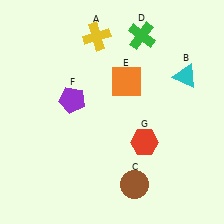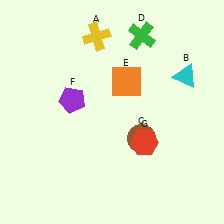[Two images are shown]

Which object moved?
The brown circle (C) moved up.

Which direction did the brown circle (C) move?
The brown circle (C) moved up.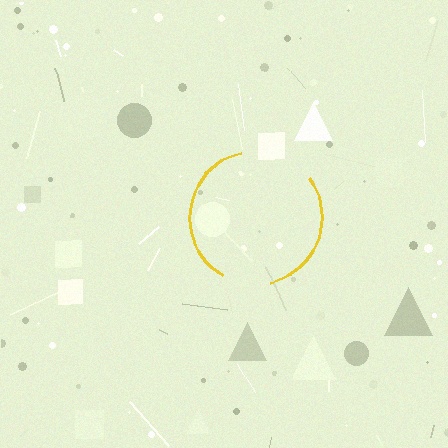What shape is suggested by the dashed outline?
The dashed outline suggests a circle.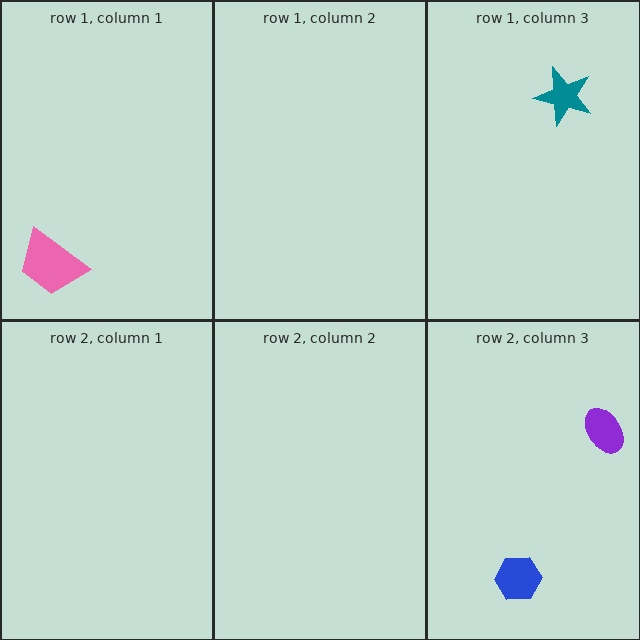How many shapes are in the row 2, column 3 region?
2.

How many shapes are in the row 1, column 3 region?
1.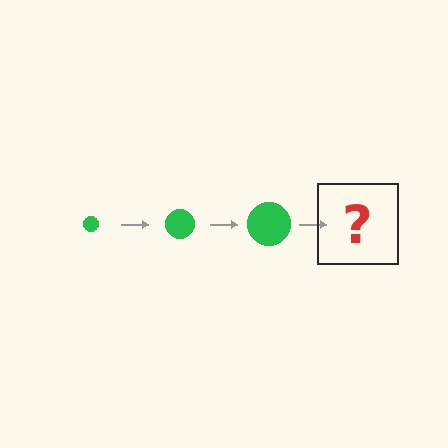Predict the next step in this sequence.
The next step is a green circle, larger than the previous one.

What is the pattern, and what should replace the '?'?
The pattern is that the circle gets progressively larger each step. The '?' should be a green circle, larger than the previous one.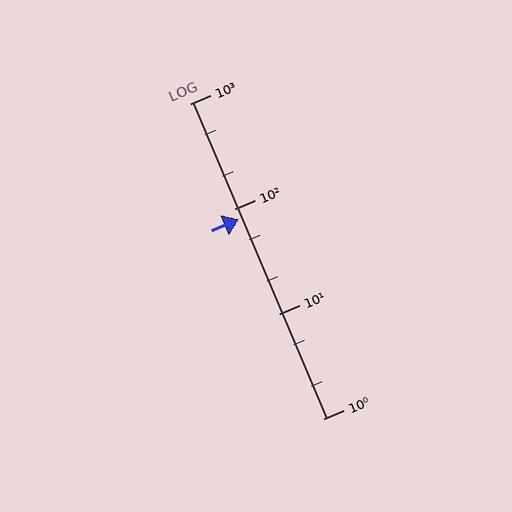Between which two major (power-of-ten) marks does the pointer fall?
The pointer is between 10 and 100.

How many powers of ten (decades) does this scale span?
The scale spans 3 decades, from 1 to 1000.